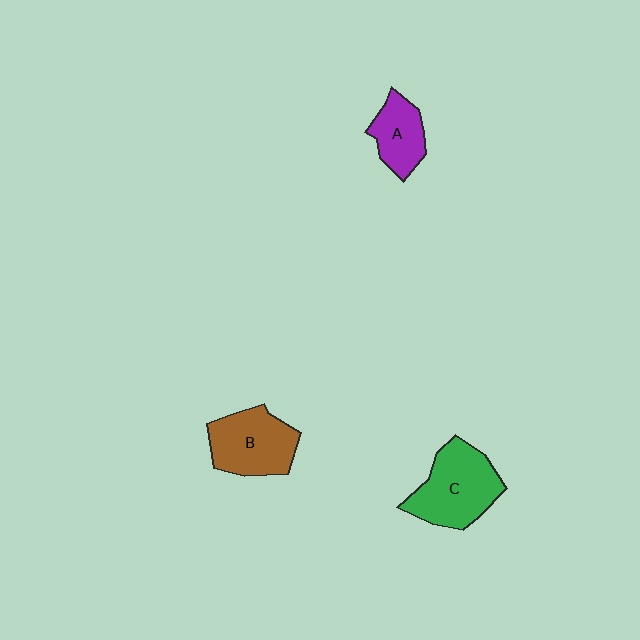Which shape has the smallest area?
Shape A (purple).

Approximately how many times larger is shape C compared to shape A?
Approximately 1.7 times.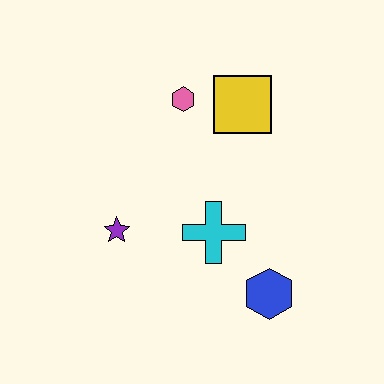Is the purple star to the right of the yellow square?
No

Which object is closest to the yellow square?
The pink hexagon is closest to the yellow square.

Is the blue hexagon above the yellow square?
No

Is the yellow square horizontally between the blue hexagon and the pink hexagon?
Yes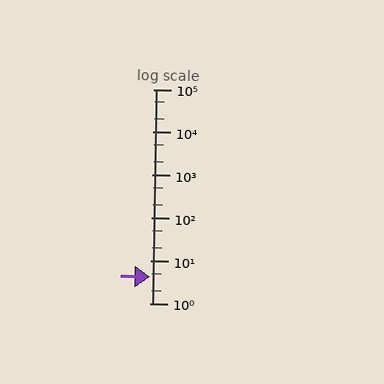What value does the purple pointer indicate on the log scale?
The pointer indicates approximately 4.1.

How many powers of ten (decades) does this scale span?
The scale spans 5 decades, from 1 to 100000.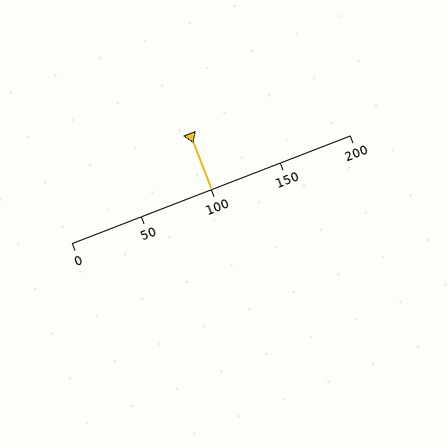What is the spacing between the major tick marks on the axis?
The major ticks are spaced 50 apart.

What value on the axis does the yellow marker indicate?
The marker indicates approximately 100.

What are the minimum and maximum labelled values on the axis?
The axis runs from 0 to 200.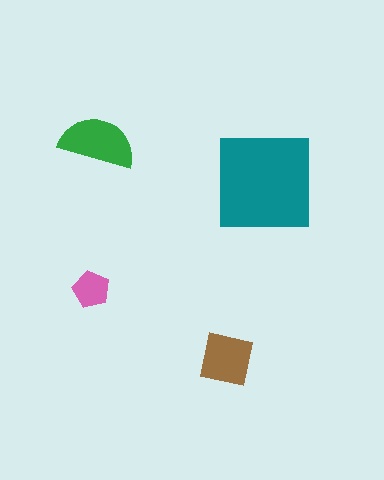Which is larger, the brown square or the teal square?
The teal square.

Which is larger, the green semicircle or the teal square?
The teal square.